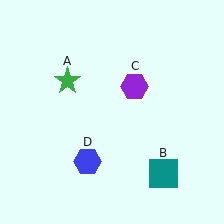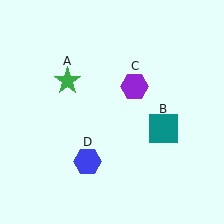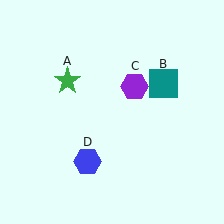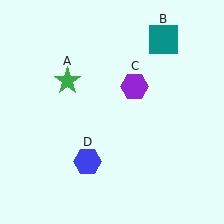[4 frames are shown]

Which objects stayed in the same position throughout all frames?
Green star (object A) and purple hexagon (object C) and blue hexagon (object D) remained stationary.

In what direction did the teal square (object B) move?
The teal square (object B) moved up.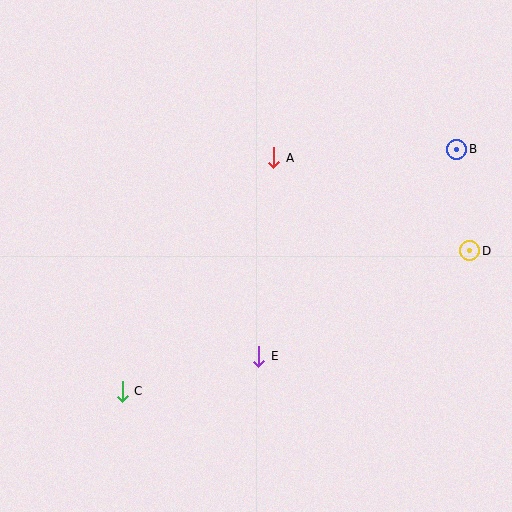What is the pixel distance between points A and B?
The distance between A and B is 184 pixels.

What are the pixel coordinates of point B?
Point B is at (457, 149).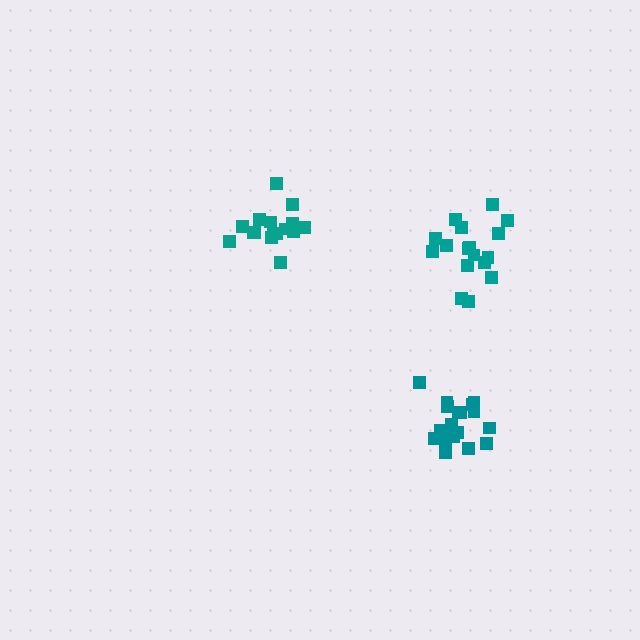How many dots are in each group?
Group 1: 17 dots, Group 2: 18 dots, Group 3: 17 dots (52 total).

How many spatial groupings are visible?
There are 3 spatial groupings.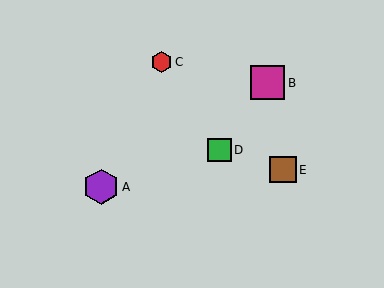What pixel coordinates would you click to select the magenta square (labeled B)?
Click at (268, 83) to select the magenta square B.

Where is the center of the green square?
The center of the green square is at (220, 150).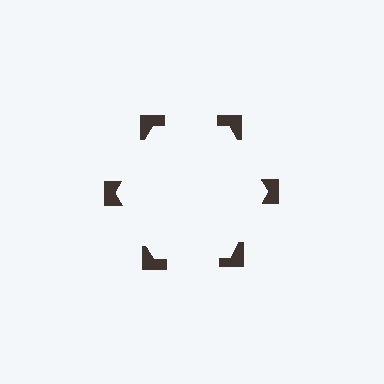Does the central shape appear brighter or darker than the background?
It typically appears slightly brighter than the background, even though no actual brightness change is drawn.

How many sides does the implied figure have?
6 sides.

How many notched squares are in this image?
There are 6 — one at each vertex of the illusory hexagon.